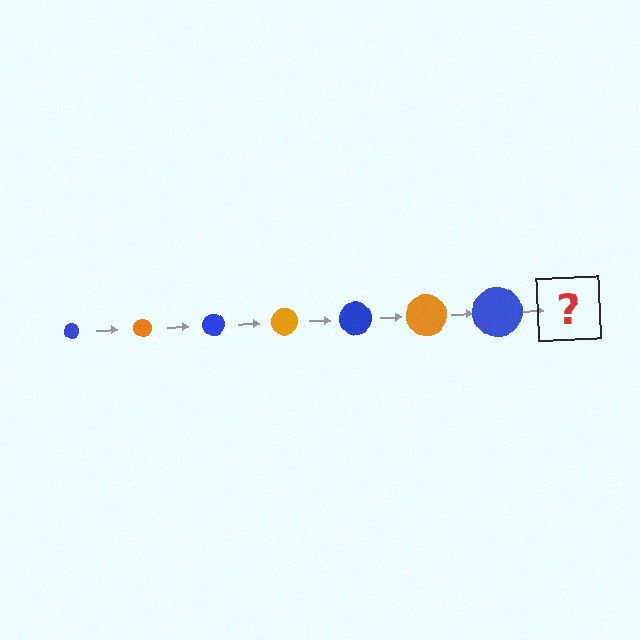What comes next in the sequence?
The next element should be an orange circle, larger than the previous one.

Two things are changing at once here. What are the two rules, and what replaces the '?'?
The two rules are that the circle grows larger each step and the color cycles through blue and orange. The '?' should be an orange circle, larger than the previous one.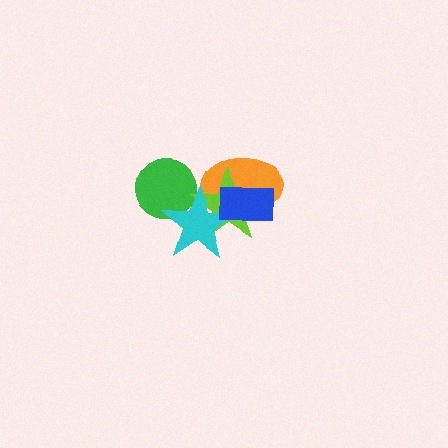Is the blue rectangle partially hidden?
No, no other shape covers it.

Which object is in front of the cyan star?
The blue rectangle is in front of the cyan star.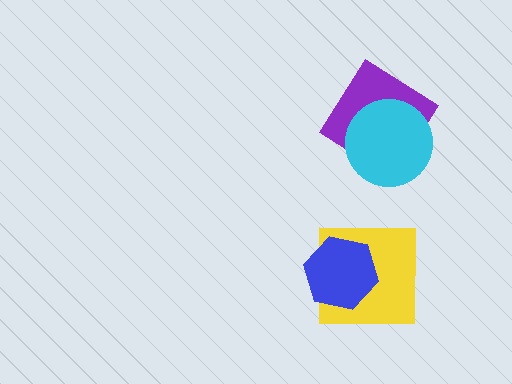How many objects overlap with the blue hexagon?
1 object overlaps with the blue hexagon.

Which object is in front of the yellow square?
The blue hexagon is in front of the yellow square.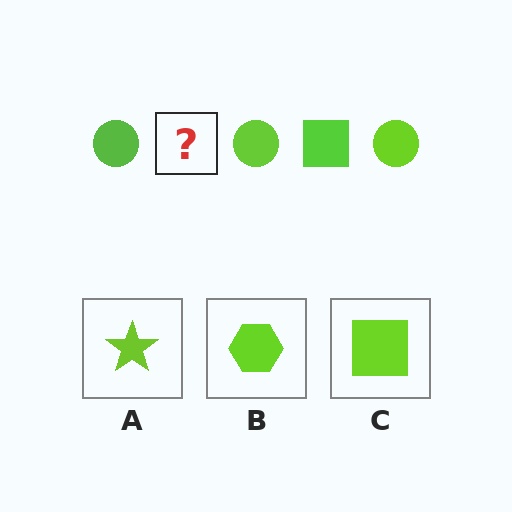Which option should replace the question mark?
Option C.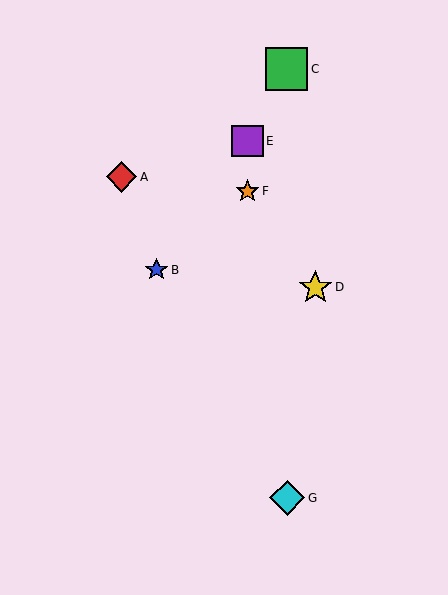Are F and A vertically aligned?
No, F is at x≈247 and A is at x≈121.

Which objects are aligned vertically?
Objects E, F are aligned vertically.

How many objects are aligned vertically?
2 objects (E, F) are aligned vertically.